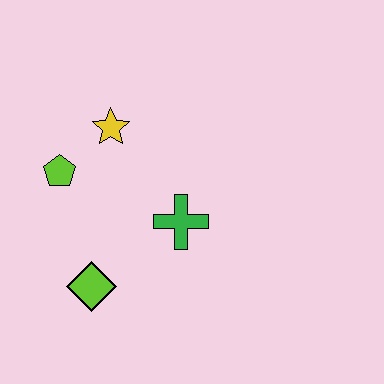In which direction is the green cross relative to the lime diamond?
The green cross is to the right of the lime diamond.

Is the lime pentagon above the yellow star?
No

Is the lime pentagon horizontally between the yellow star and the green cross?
No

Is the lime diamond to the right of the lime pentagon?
Yes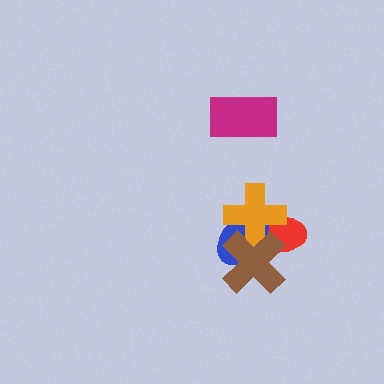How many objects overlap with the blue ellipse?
3 objects overlap with the blue ellipse.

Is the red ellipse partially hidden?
Yes, it is partially covered by another shape.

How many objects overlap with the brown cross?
3 objects overlap with the brown cross.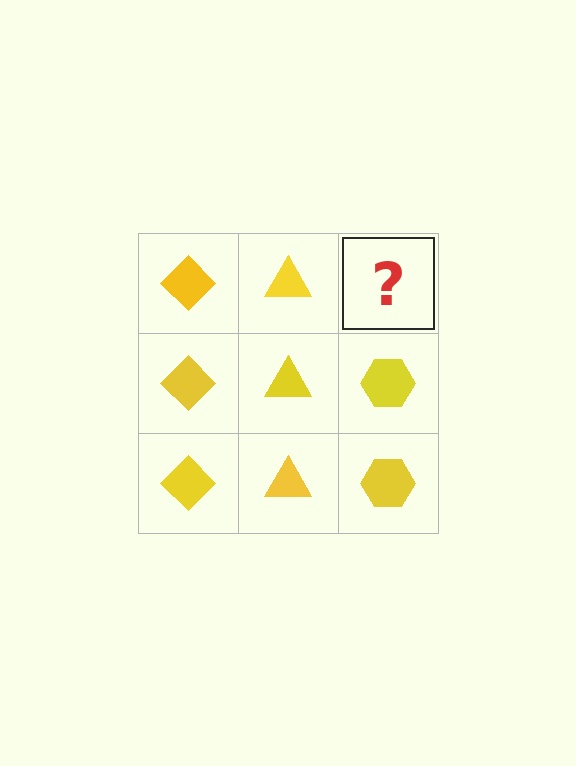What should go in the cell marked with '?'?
The missing cell should contain a yellow hexagon.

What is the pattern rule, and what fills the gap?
The rule is that each column has a consistent shape. The gap should be filled with a yellow hexagon.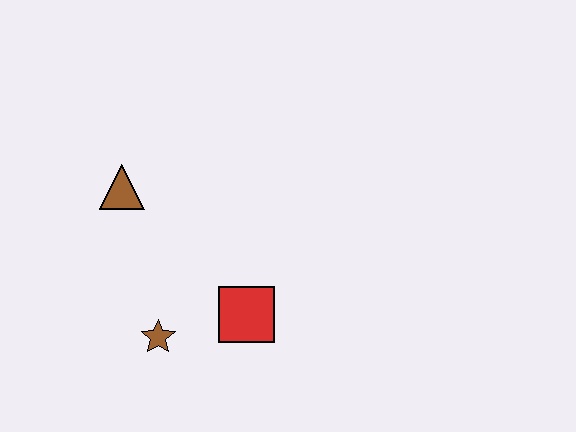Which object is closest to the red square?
The brown star is closest to the red square.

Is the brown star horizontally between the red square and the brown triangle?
Yes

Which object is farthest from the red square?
The brown triangle is farthest from the red square.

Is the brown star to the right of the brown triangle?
Yes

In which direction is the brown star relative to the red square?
The brown star is to the left of the red square.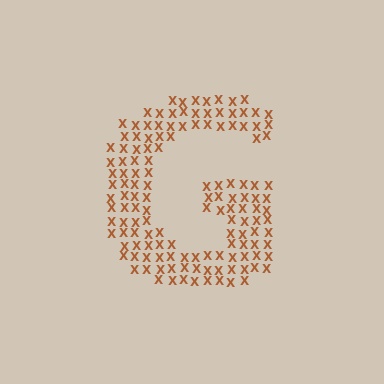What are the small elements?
The small elements are letter X's.